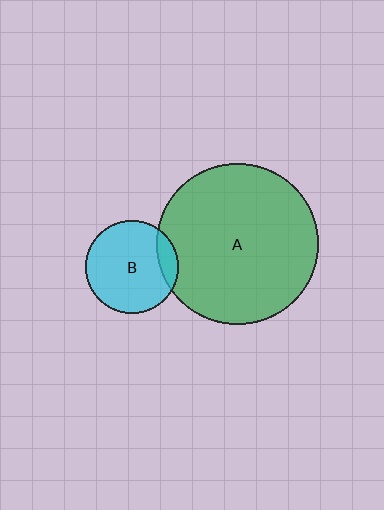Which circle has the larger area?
Circle A (green).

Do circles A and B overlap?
Yes.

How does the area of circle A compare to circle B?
Approximately 3.0 times.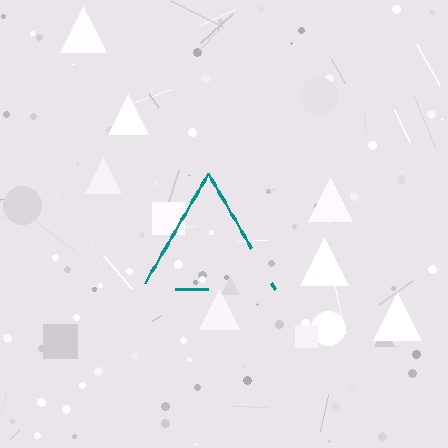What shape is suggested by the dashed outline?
The dashed outline suggests a triangle.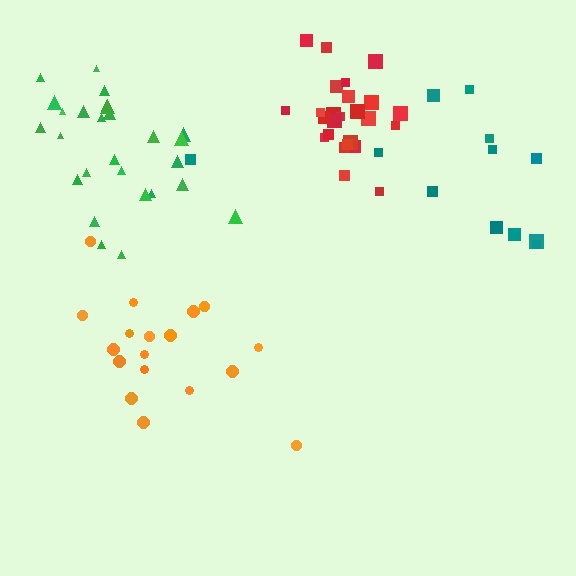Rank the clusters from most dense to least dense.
red, green, orange, teal.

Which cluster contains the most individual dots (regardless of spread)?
Green (28).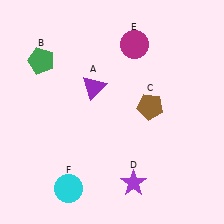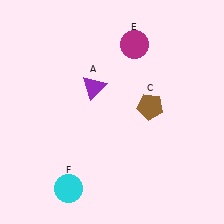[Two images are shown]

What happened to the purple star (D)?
The purple star (D) was removed in Image 2. It was in the bottom-right area of Image 1.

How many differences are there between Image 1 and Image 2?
There are 2 differences between the two images.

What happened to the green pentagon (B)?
The green pentagon (B) was removed in Image 2. It was in the top-left area of Image 1.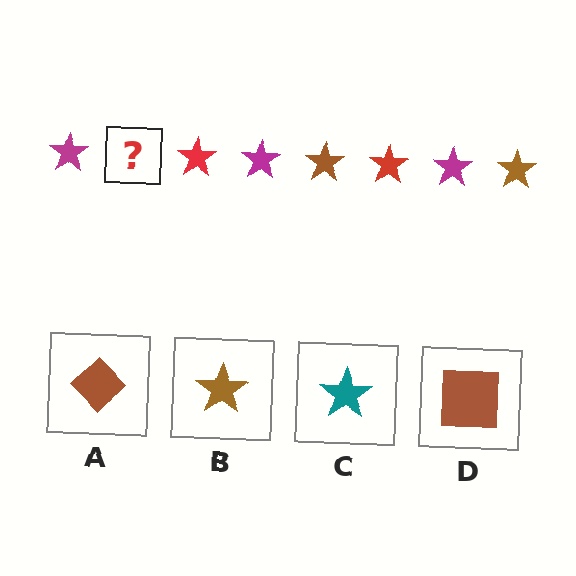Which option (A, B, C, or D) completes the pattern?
B.